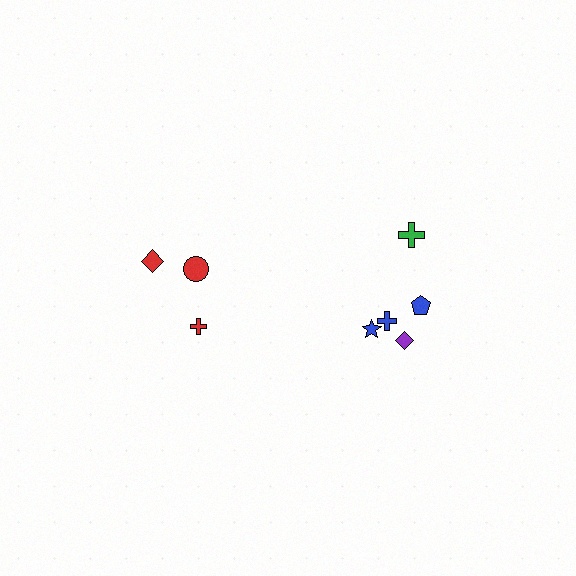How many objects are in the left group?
There are 3 objects.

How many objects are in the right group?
There are 5 objects.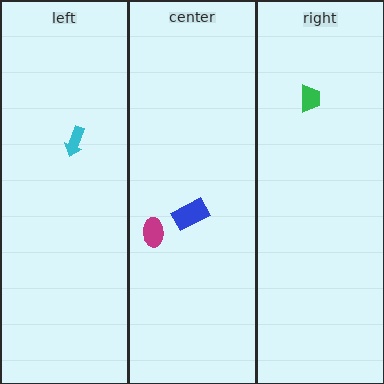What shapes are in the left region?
The cyan arrow.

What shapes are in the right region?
The green trapezoid.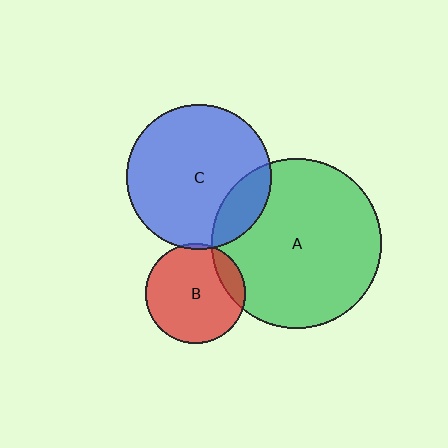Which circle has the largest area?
Circle A (green).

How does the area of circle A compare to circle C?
Approximately 1.4 times.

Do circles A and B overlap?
Yes.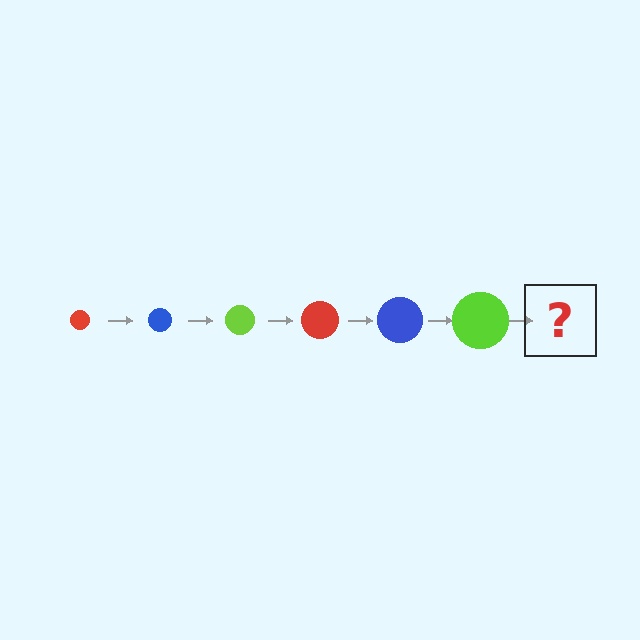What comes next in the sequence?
The next element should be a red circle, larger than the previous one.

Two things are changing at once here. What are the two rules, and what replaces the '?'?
The two rules are that the circle grows larger each step and the color cycles through red, blue, and lime. The '?' should be a red circle, larger than the previous one.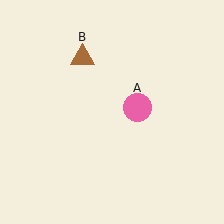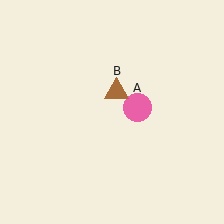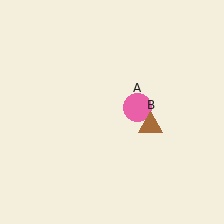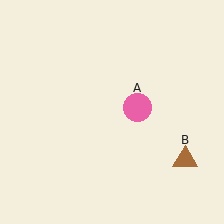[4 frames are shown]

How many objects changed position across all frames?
1 object changed position: brown triangle (object B).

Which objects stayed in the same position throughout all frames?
Pink circle (object A) remained stationary.